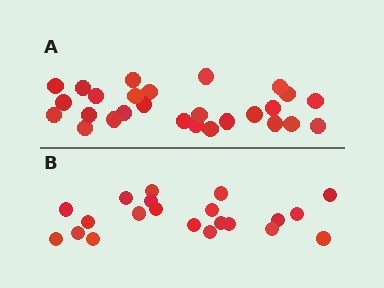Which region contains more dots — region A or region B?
Region A (the top region) has more dots.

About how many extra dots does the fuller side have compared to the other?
Region A has about 6 more dots than region B.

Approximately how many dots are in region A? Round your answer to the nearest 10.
About 30 dots. (The exact count is 27, which rounds to 30.)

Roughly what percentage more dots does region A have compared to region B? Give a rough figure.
About 30% more.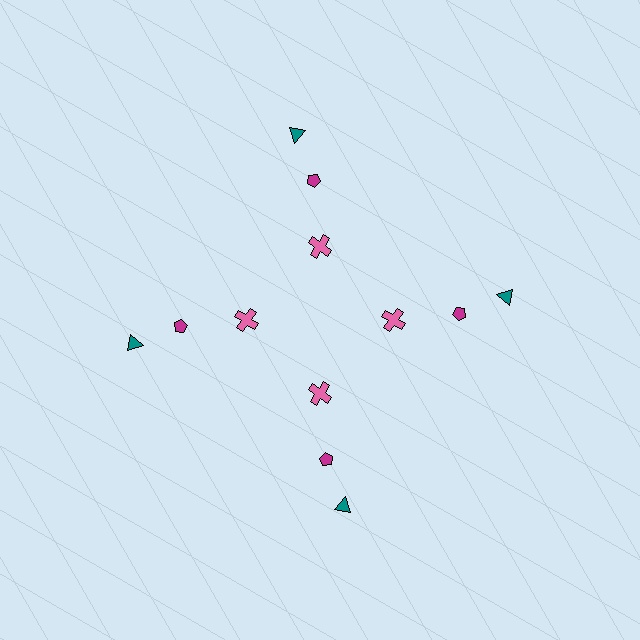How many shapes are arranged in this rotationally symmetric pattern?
There are 12 shapes, arranged in 4 groups of 3.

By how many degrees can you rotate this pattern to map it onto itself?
The pattern maps onto itself every 90 degrees of rotation.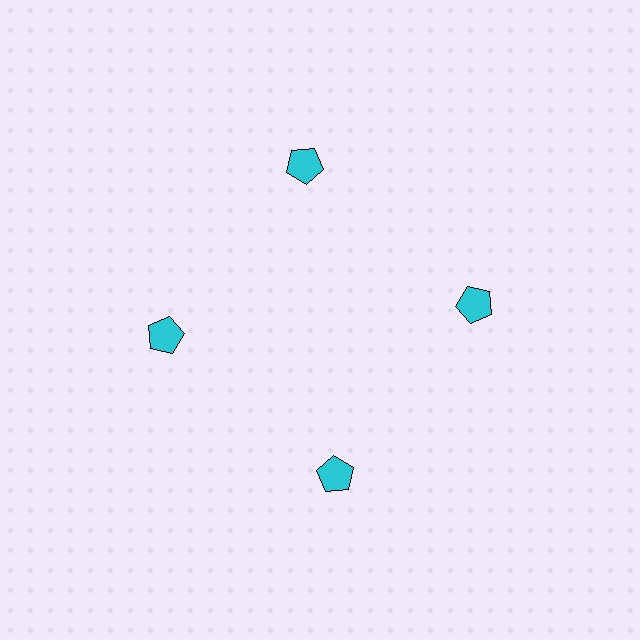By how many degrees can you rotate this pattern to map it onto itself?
The pattern maps onto itself every 90 degrees of rotation.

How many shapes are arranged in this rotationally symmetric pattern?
There are 4 shapes, arranged in 4 groups of 1.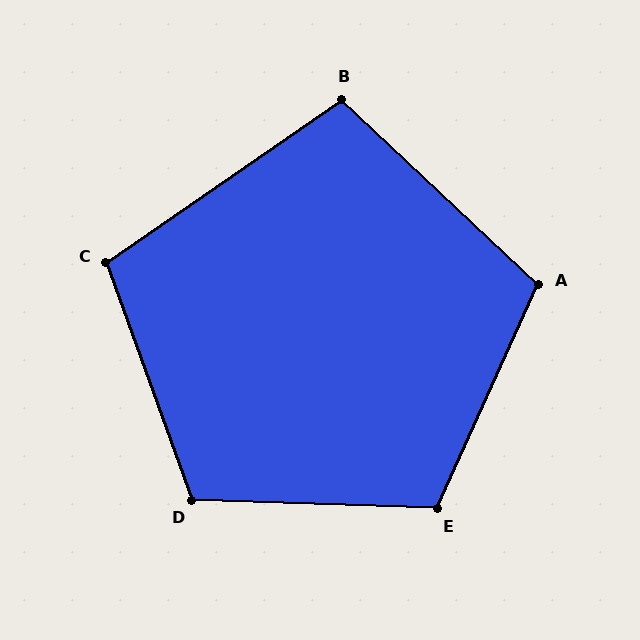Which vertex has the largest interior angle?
E, at approximately 113 degrees.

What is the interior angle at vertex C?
Approximately 105 degrees (obtuse).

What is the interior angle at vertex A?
Approximately 109 degrees (obtuse).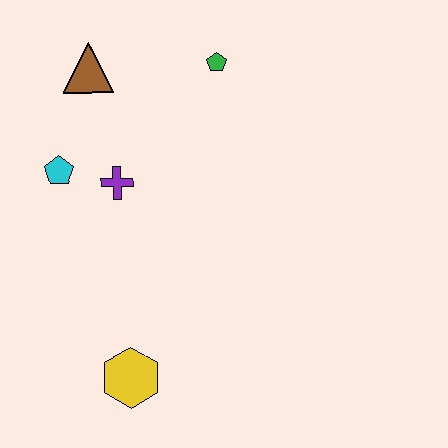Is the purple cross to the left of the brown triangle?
No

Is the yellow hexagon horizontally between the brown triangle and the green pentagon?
Yes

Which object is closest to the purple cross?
The cyan pentagon is closest to the purple cross.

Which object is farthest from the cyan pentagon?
The yellow hexagon is farthest from the cyan pentagon.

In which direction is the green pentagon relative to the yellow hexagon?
The green pentagon is above the yellow hexagon.